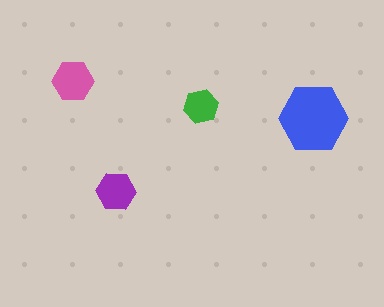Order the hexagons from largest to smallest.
the blue one, the pink one, the purple one, the green one.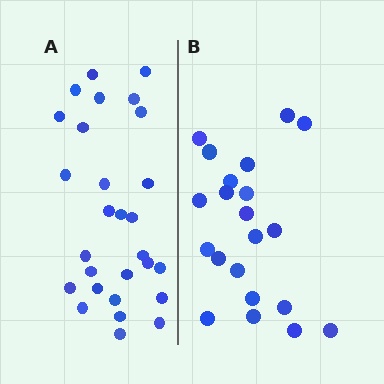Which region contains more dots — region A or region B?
Region A (the left region) has more dots.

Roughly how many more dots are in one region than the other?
Region A has roughly 8 or so more dots than region B.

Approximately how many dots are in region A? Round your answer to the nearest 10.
About 30 dots. (The exact count is 28, which rounds to 30.)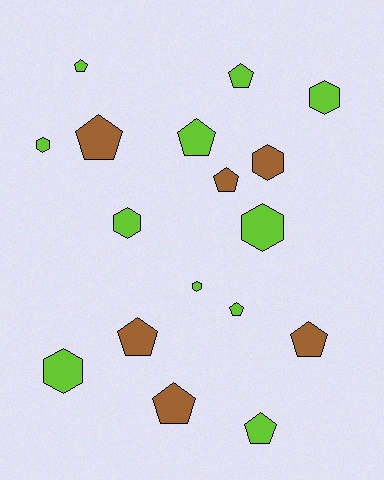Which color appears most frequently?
Lime, with 11 objects.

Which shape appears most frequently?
Pentagon, with 10 objects.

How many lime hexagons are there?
There are 6 lime hexagons.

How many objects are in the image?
There are 17 objects.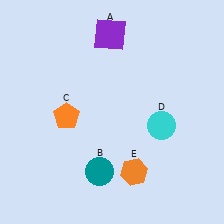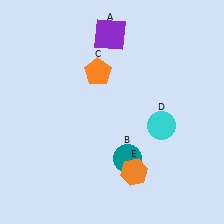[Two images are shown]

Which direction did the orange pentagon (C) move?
The orange pentagon (C) moved up.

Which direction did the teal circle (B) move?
The teal circle (B) moved right.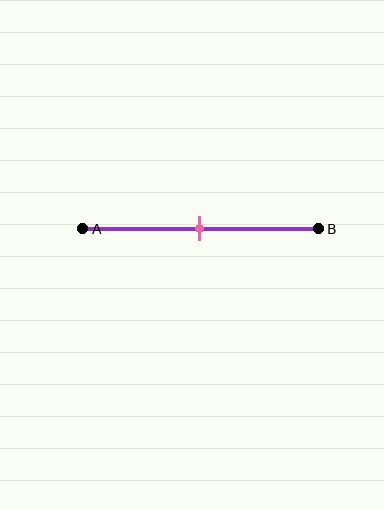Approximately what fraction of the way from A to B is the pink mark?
The pink mark is approximately 50% of the way from A to B.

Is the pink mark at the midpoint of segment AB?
Yes, the mark is approximately at the midpoint.